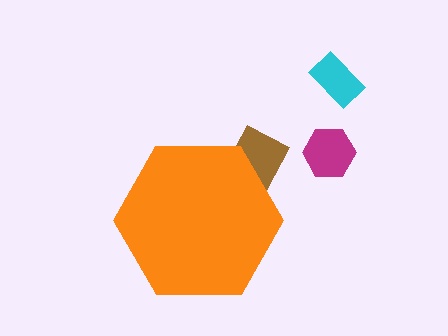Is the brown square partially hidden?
Yes, the brown square is partially hidden behind the orange hexagon.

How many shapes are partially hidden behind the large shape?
1 shape is partially hidden.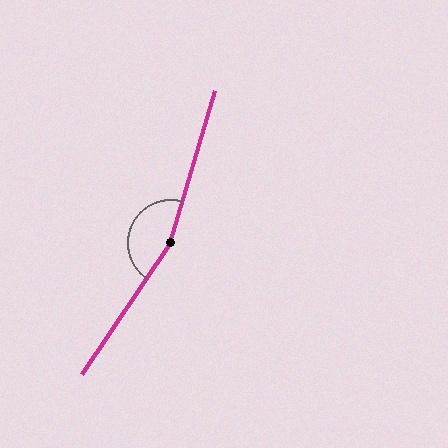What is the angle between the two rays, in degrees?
Approximately 162 degrees.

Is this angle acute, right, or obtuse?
It is obtuse.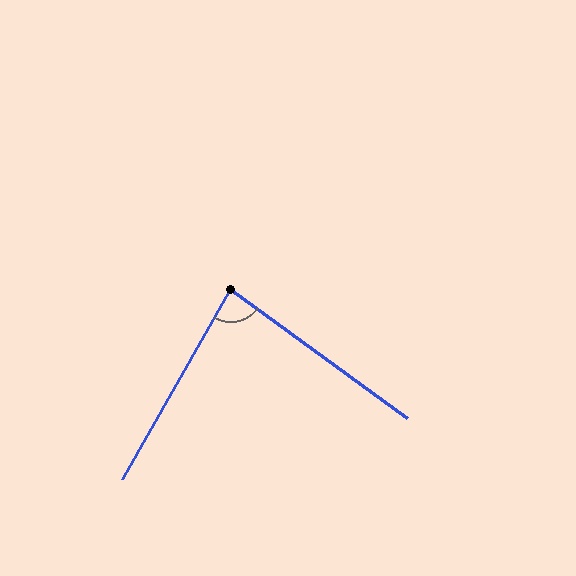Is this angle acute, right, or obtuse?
It is acute.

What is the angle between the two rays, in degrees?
Approximately 84 degrees.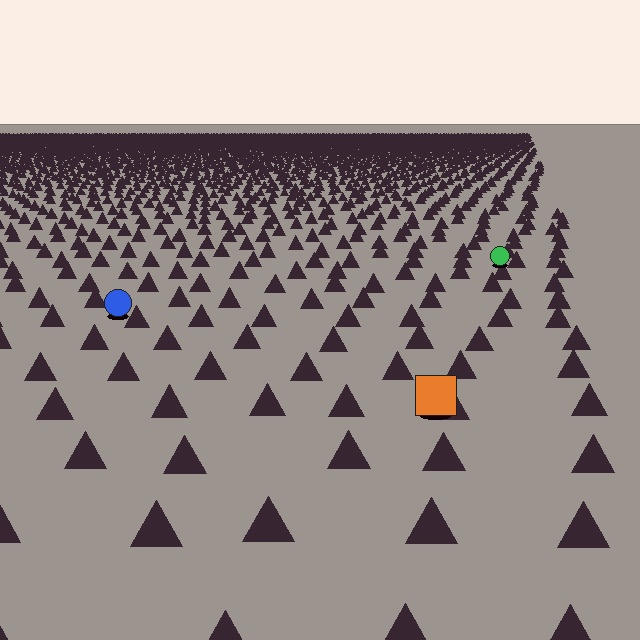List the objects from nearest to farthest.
From nearest to farthest: the orange square, the blue circle, the green circle.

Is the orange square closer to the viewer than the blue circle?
Yes. The orange square is closer — you can tell from the texture gradient: the ground texture is coarser near it.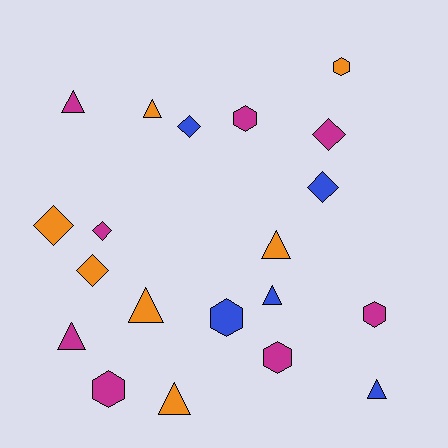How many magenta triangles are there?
There are 2 magenta triangles.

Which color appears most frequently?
Magenta, with 8 objects.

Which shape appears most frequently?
Triangle, with 8 objects.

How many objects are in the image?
There are 20 objects.